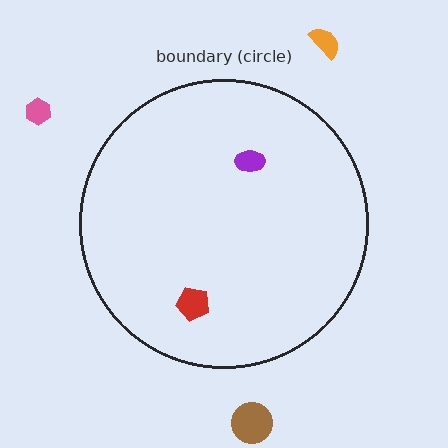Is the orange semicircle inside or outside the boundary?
Outside.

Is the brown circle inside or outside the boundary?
Outside.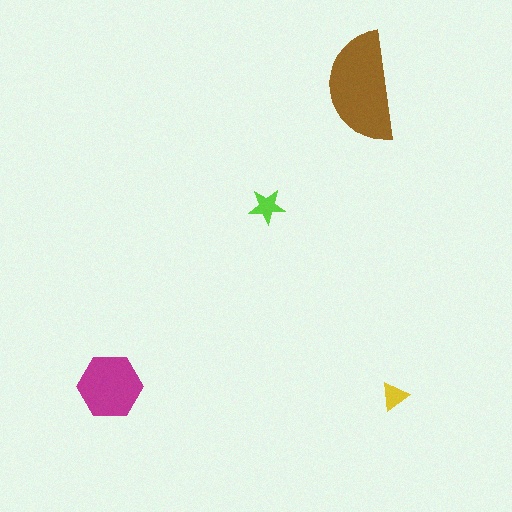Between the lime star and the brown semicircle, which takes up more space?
The brown semicircle.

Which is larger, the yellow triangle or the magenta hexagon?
The magenta hexagon.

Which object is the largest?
The brown semicircle.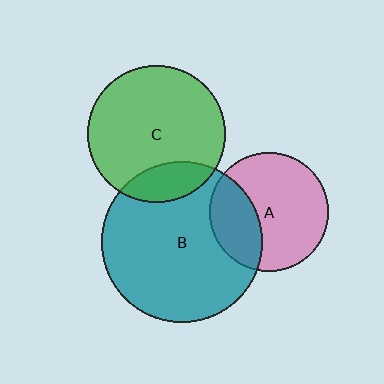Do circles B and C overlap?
Yes.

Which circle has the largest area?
Circle B (teal).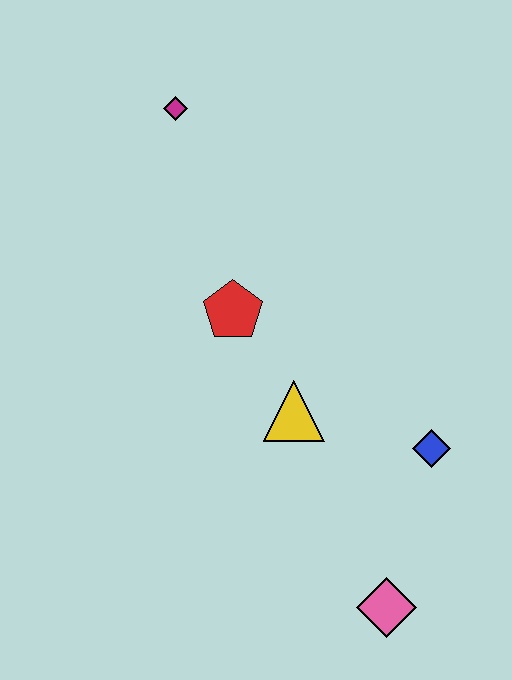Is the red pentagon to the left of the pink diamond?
Yes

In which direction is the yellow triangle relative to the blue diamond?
The yellow triangle is to the left of the blue diamond.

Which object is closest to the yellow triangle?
The red pentagon is closest to the yellow triangle.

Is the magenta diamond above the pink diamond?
Yes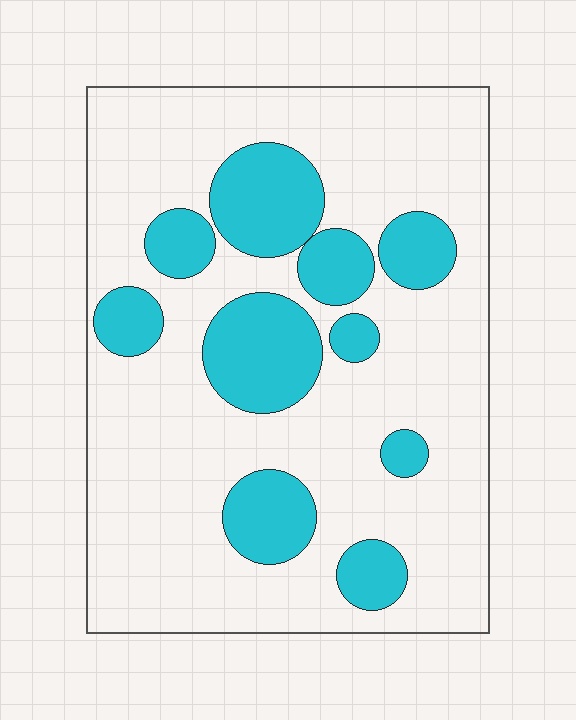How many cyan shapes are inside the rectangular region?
10.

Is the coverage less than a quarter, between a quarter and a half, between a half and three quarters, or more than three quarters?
Less than a quarter.